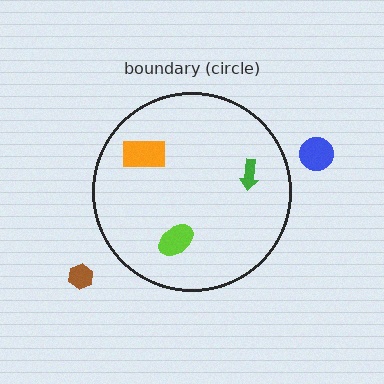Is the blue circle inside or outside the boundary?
Outside.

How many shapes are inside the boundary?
3 inside, 2 outside.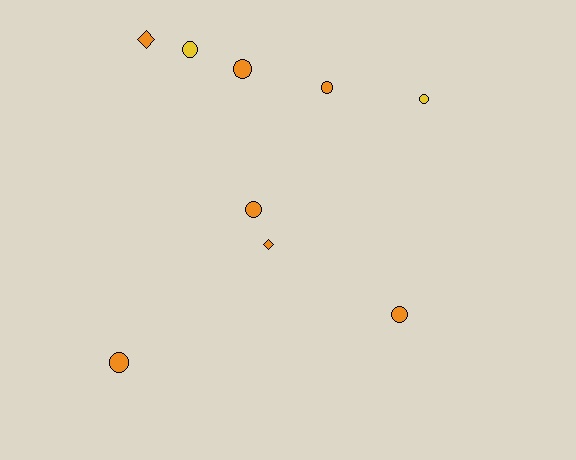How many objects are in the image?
There are 9 objects.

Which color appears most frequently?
Orange, with 7 objects.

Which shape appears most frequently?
Circle, with 7 objects.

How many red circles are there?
There are no red circles.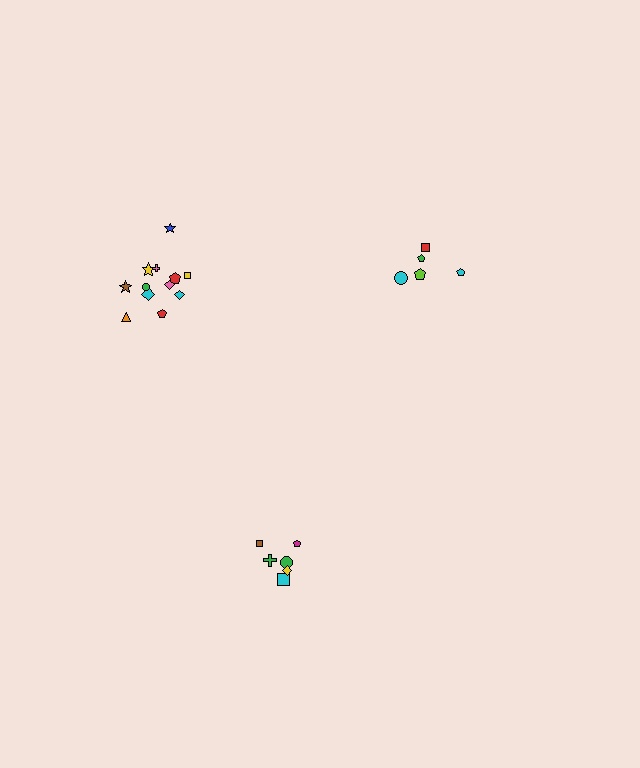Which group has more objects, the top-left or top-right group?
The top-left group.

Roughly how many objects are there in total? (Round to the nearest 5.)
Roughly 25 objects in total.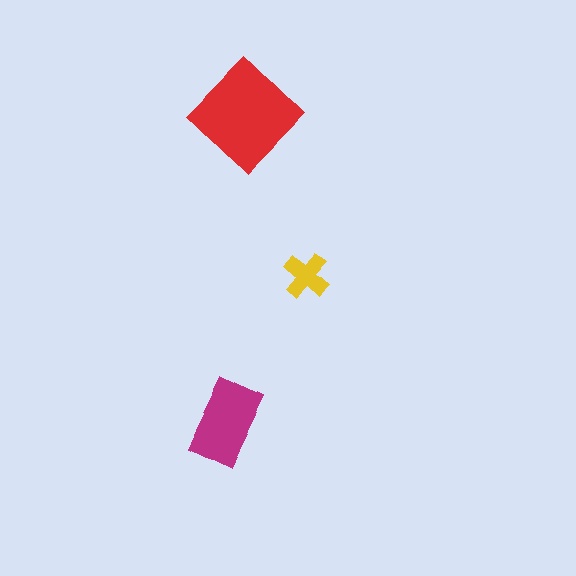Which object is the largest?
The red diamond.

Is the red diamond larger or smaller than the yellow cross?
Larger.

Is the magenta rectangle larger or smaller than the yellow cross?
Larger.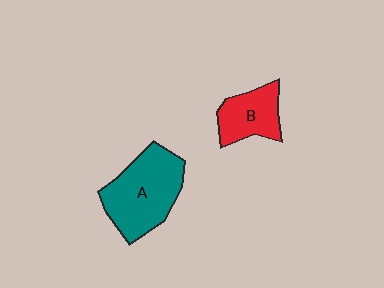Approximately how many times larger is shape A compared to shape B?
Approximately 1.7 times.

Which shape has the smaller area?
Shape B (red).